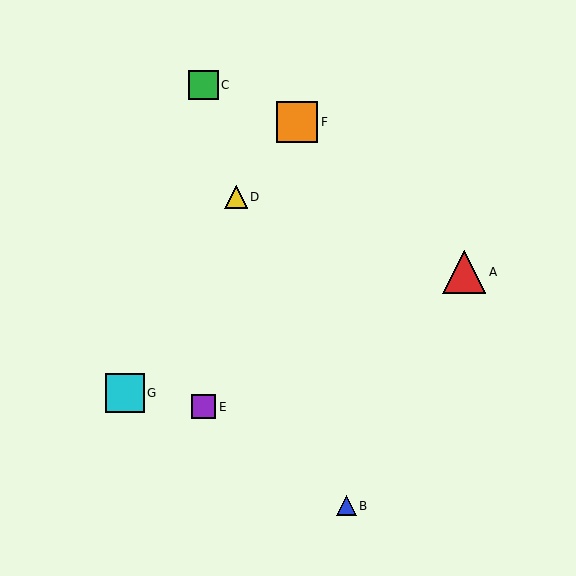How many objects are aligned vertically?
2 objects (C, E) are aligned vertically.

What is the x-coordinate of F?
Object F is at x≈297.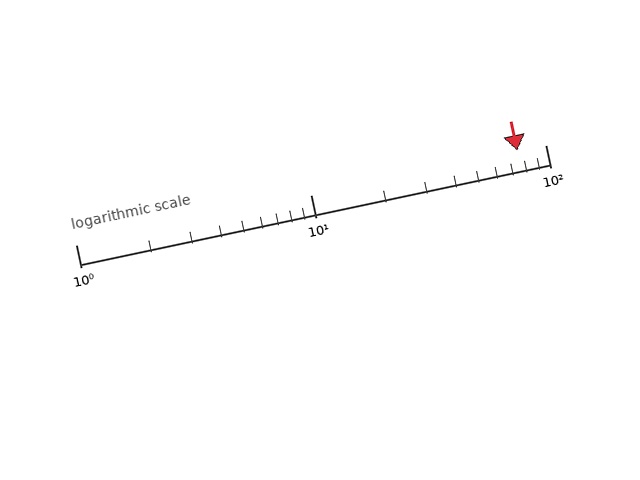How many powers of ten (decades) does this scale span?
The scale spans 2 decades, from 1 to 100.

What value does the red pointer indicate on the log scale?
The pointer indicates approximately 76.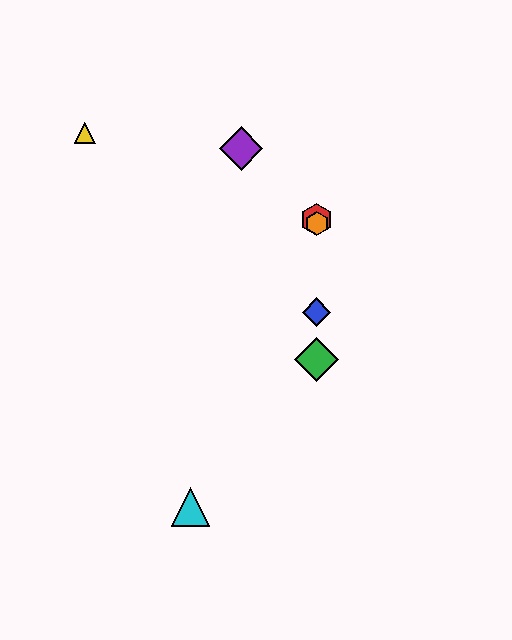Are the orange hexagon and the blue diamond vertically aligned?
Yes, both are at x≈317.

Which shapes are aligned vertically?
The red hexagon, the blue diamond, the green diamond, the orange hexagon are aligned vertically.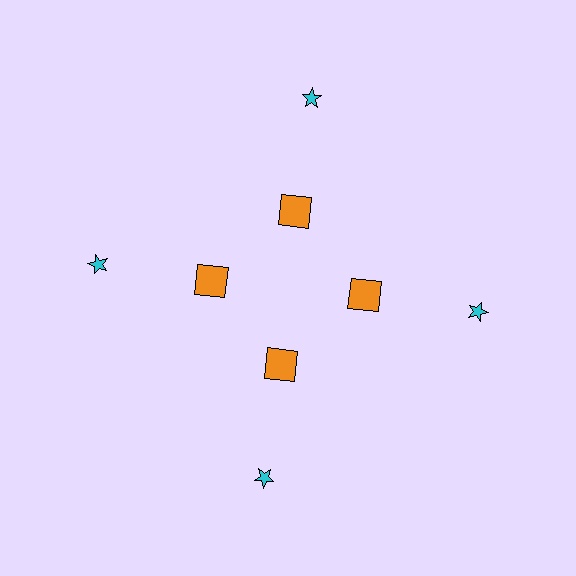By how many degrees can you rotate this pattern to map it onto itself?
The pattern maps onto itself every 90 degrees of rotation.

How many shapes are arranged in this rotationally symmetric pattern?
There are 8 shapes, arranged in 4 groups of 2.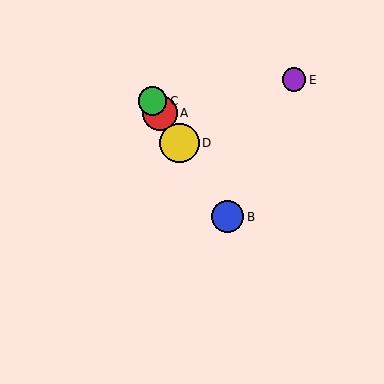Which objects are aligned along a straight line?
Objects A, B, C, D are aligned along a straight line.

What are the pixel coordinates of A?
Object A is at (160, 113).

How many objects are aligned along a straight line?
4 objects (A, B, C, D) are aligned along a straight line.